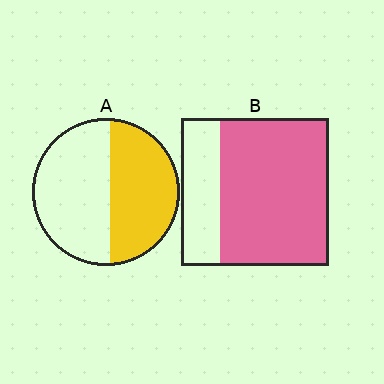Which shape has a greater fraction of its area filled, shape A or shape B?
Shape B.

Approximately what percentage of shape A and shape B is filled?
A is approximately 45% and B is approximately 75%.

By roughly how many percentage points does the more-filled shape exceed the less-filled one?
By roughly 25 percentage points (B over A).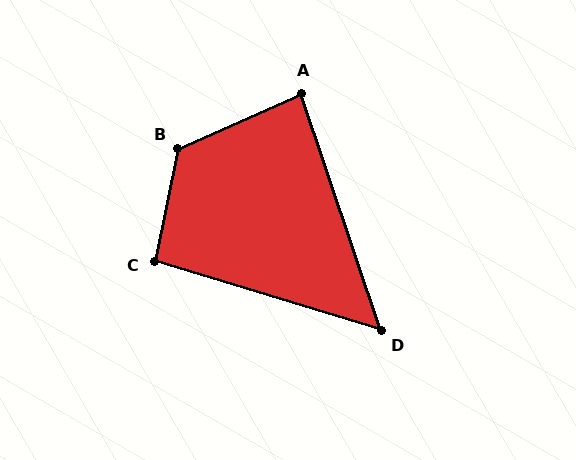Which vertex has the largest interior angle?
B, at approximately 126 degrees.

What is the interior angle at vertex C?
Approximately 95 degrees (obtuse).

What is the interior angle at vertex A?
Approximately 85 degrees (acute).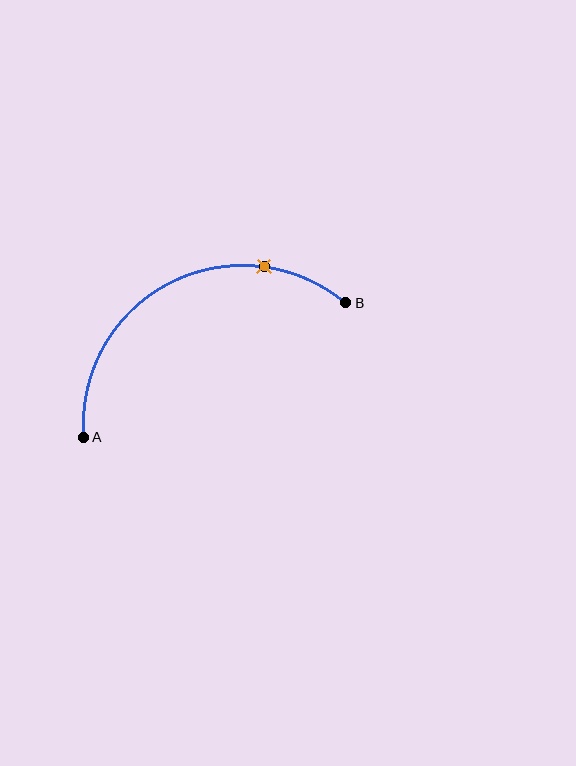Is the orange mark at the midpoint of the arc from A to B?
No. The orange mark lies on the arc but is closer to endpoint B. The arc midpoint would be at the point on the curve equidistant along the arc from both A and B.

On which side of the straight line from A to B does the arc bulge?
The arc bulges above the straight line connecting A and B.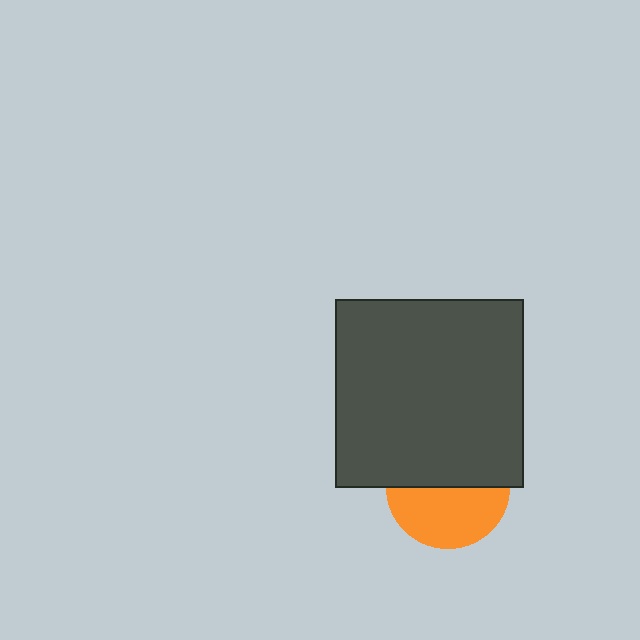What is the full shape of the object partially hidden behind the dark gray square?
The partially hidden object is an orange circle.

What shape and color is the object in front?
The object in front is a dark gray square.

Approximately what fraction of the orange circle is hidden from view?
Roughly 50% of the orange circle is hidden behind the dark gray square.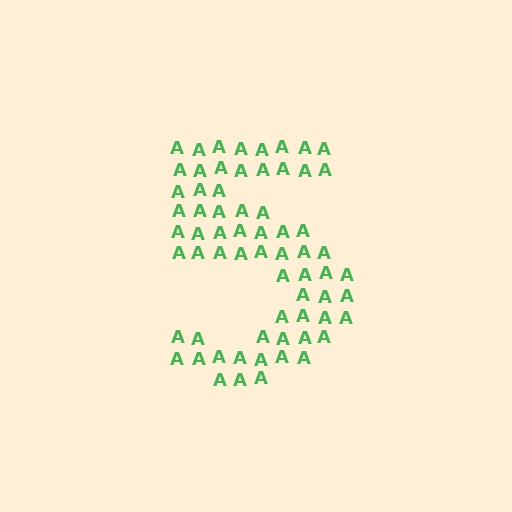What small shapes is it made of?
It is made of small letter A's.